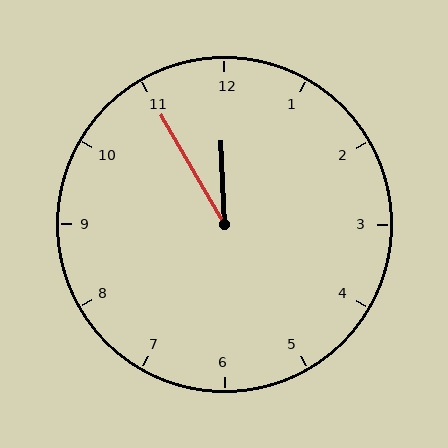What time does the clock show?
11:55.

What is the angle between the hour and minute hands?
Approximately 28 degrees.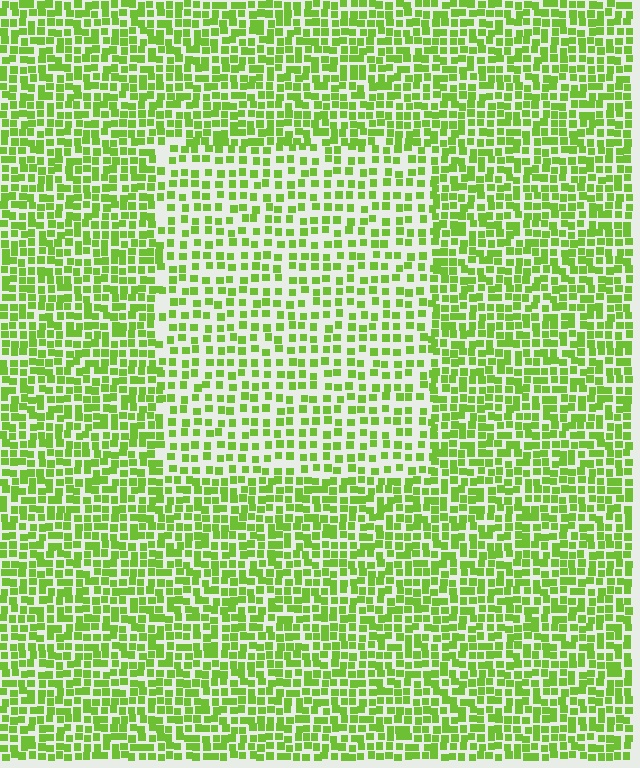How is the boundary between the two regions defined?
The boundary is defined by a change in element density (approximately 1.7x ratio). All elements are the same color, size, and shape.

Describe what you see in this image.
The image contains small lime elements arranged at two different densities. A rectangle-shaped region is visible where the elements are less densely packed than the surrounding area.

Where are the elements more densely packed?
The elements are more densely packed outside the rectangle boundary.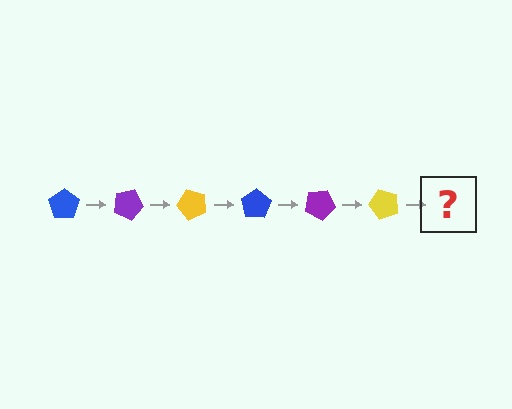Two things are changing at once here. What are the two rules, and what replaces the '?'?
The two rules are that it rotates 25 degrees each step and the color cycles through blue, purple, and yellow. The '?' should be a blue pentagon, rotated 150 degrees from the start.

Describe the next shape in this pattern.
It should be a blue pentagon, rotated 150 degrees from the start.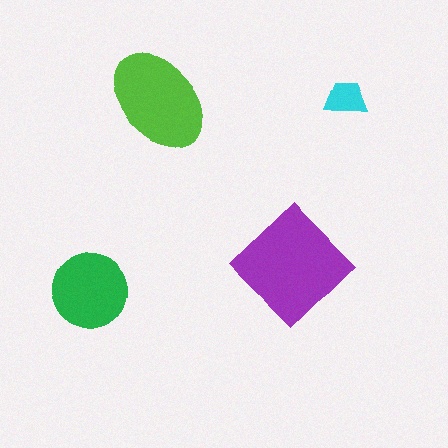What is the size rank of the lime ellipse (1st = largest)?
2nd.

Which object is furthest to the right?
The cyan trapezoid is rightmost.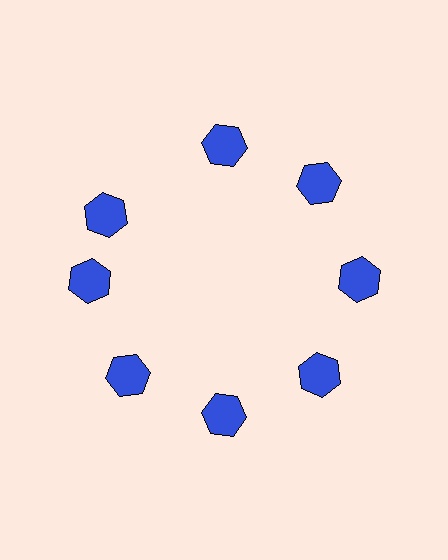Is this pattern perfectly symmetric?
No. The 8 blue hexagons are arranged in a ring, but one element near the 10 o'clock position is rotated out of alignment along the ring, breaking the 8-fold rotational symmetry.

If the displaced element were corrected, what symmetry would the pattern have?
It would have 8-fold rotational symmetry — the pattern would map onto itself every 45 degrees.